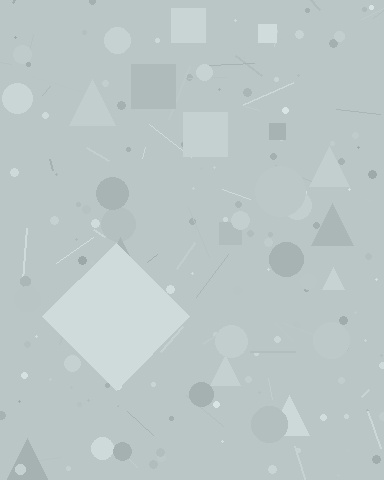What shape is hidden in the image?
A diamond is hidden in the image.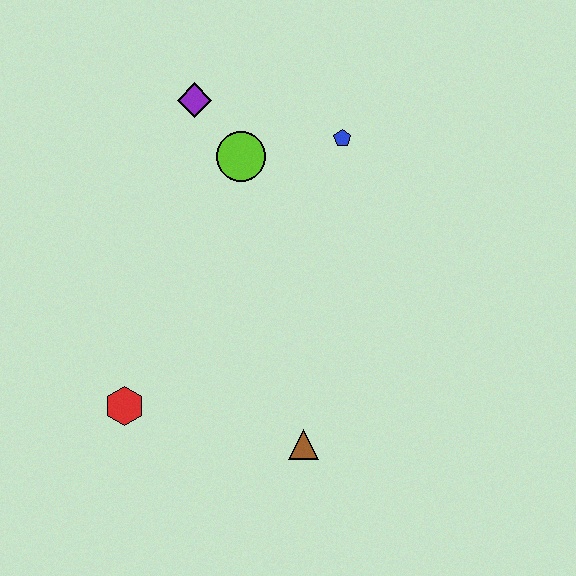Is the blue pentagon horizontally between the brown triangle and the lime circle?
No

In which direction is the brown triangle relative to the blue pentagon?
The brown triangle is below the blue pentagon.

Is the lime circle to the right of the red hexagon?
Yes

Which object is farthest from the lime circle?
The brown triangle is farthest from the lime circle.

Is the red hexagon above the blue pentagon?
No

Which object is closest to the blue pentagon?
The lime circle is closest to the blue pentagon.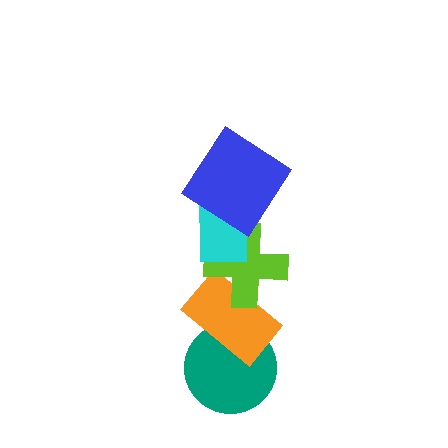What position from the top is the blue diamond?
The blue diamond is 1st from the top.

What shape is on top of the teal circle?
The orange rectangle is on top of the teal circle.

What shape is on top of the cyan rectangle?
The blue diamond is on top of the cyan rectangle.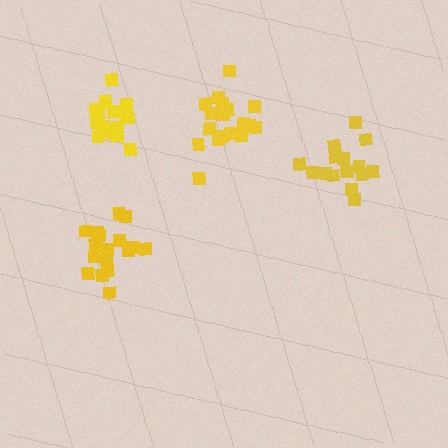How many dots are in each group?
Group 1: 15 dots, Group 2: 18 dots, Group 3: 18 dots, Group 4: 17 dots (68 total).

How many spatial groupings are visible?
There are 4 spatial groupings.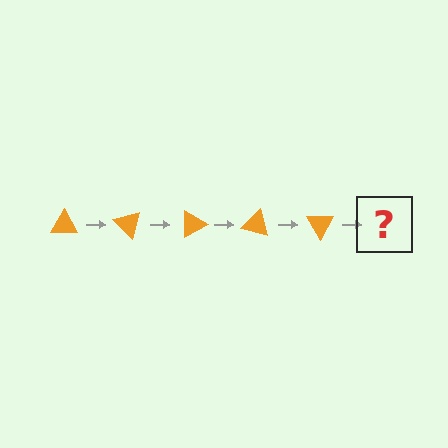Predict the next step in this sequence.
The next step is an orange triangle rotated 225 degrees.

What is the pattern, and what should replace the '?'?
The pattern is that the triangle rotates 45 degrees each step. The '?' should be an orange triangle rotated 225 degrees.